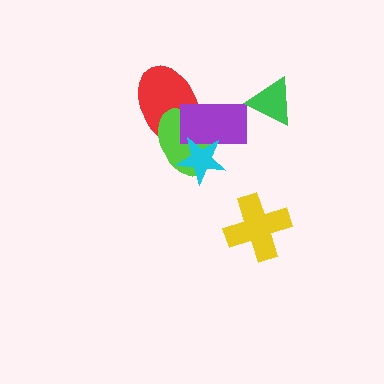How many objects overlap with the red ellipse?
2 objects overlap with the red ellipse.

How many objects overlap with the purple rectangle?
3 objects overlap with the purple rectangle.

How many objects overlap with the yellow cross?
0 objects overlap with the yellow cross.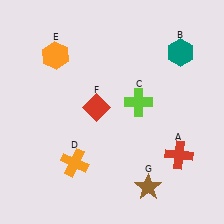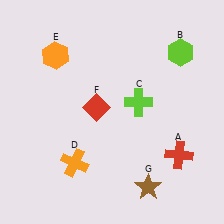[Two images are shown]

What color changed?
The hexagon (B) changed from teal in Image 1 to lime in Image 2.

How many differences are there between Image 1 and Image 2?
There is 1 difference between the two images.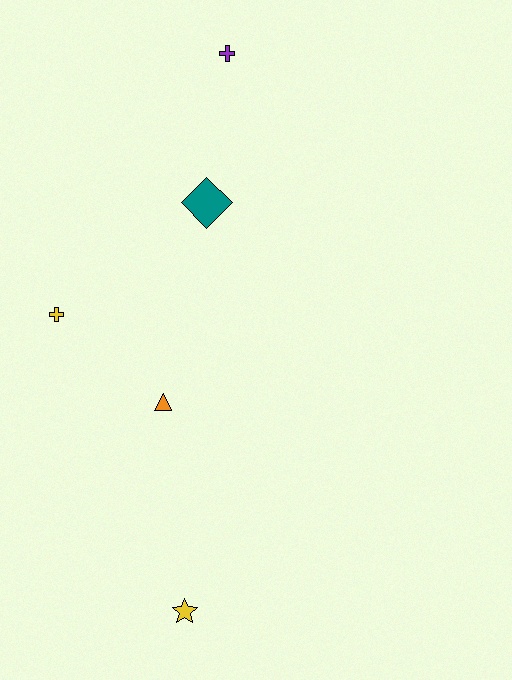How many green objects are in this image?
There are no green objects.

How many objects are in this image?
There are 5 objects.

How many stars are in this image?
There is 1 star.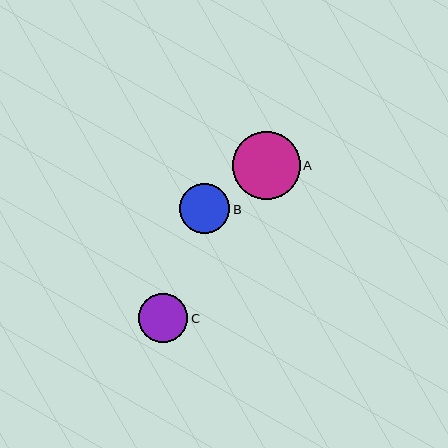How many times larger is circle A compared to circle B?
Circle A is approximately 1.4 times the size of circle B.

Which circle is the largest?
Circle A is the largest with a size of approximately 68 pixels.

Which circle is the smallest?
Circle C is the smallest with a size of approximately 49 pixels.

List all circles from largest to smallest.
From largest to smallest: A, B, C.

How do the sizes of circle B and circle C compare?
Circle B and circle C are approximately the same size.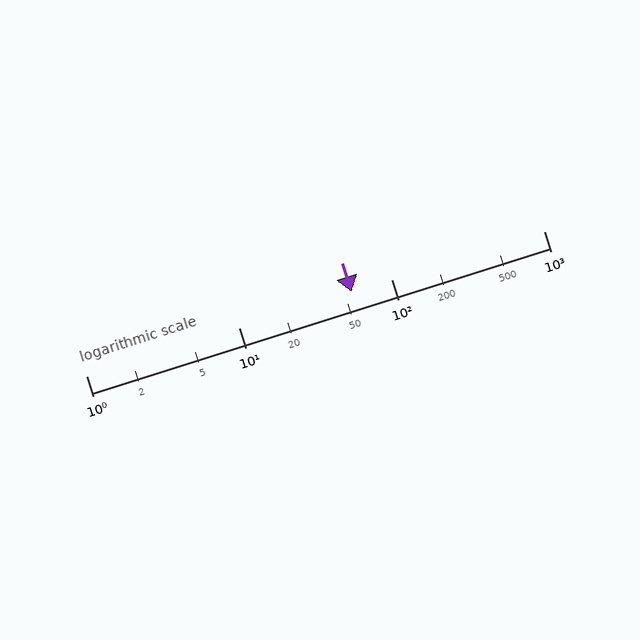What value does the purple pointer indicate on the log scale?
The pointer indicates approximately 55.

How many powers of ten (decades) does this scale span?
The scale spans 3 decades, from 1 to 1000.